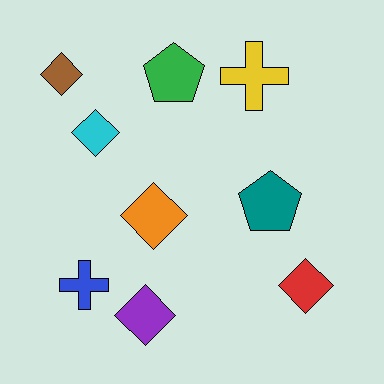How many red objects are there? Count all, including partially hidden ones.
There is 1 red object.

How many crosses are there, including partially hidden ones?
There are 2 crosses.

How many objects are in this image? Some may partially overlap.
There are 9 objects.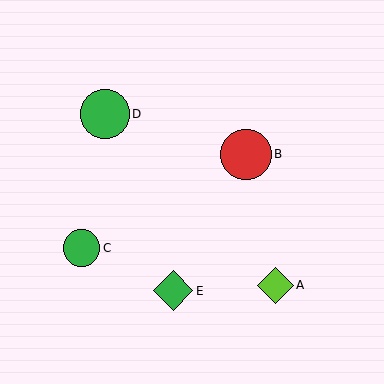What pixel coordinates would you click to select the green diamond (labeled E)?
Click at (173, 291) to select the green diamond E.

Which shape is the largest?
The red circle (labeled B) is the largest.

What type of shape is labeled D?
Shape D is a green circle.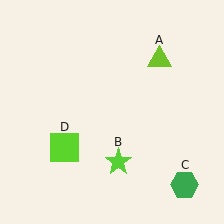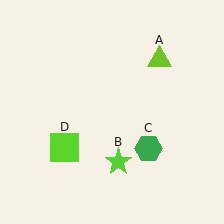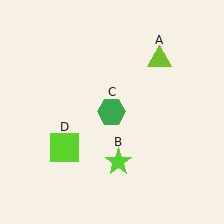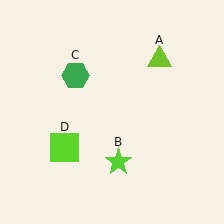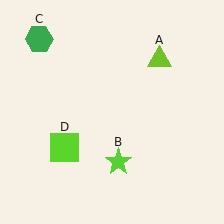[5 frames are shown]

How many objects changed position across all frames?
1 object changed position: green hexagon (object C).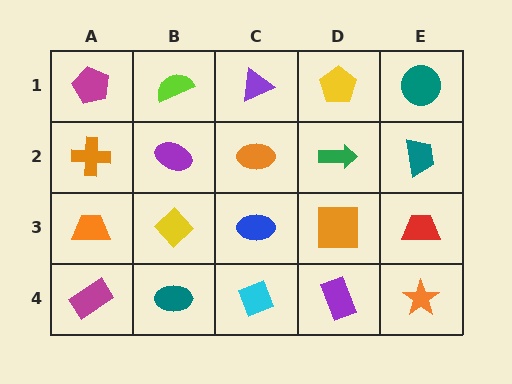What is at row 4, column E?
An orange star.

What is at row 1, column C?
A purple triangle.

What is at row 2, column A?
An orange cross.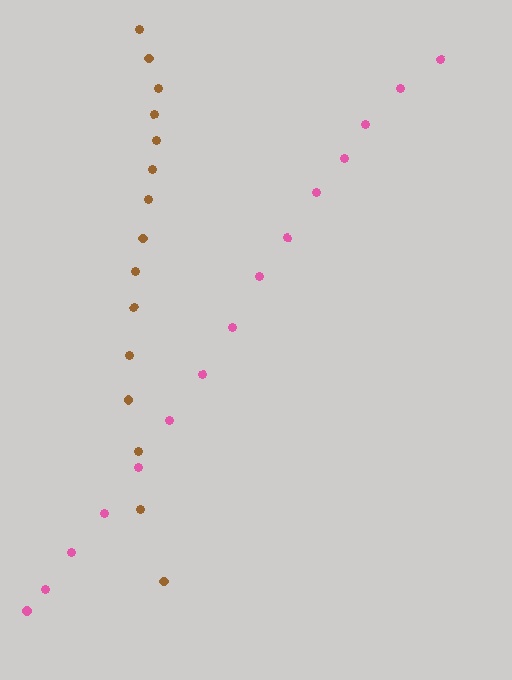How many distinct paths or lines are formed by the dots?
There are 2 distinct paths.